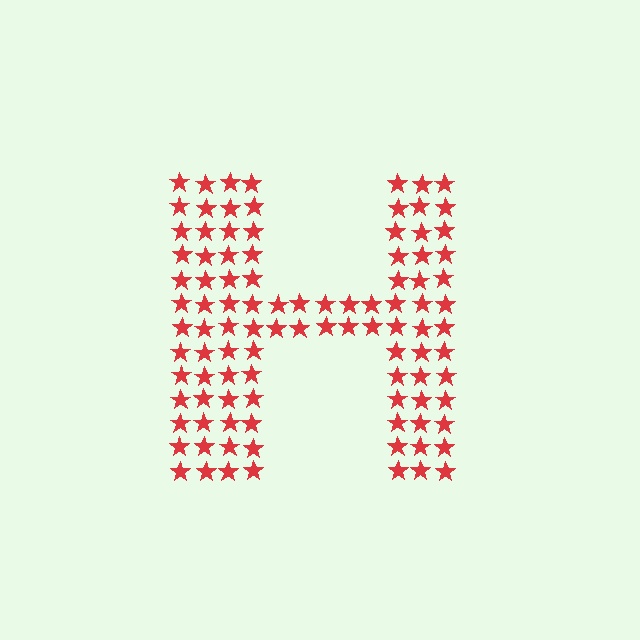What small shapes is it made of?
It is made of small stars.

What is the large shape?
The large shape is the letter H.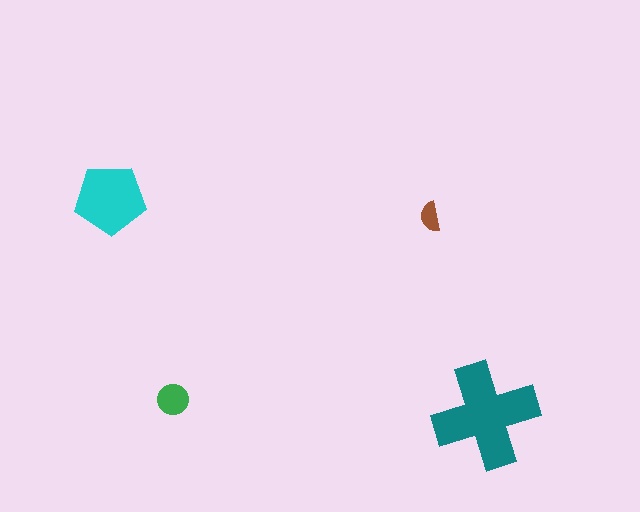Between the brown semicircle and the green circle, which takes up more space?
The green circle.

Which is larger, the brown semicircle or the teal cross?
The teal cross.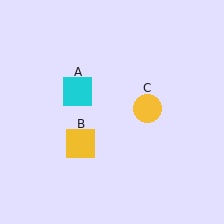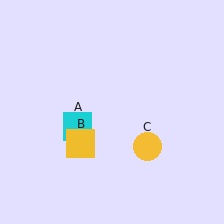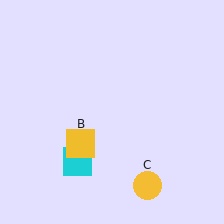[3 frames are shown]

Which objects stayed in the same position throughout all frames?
Yellow square (object B) remained stationary.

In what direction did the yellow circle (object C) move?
The yellow circle (object C) moved down.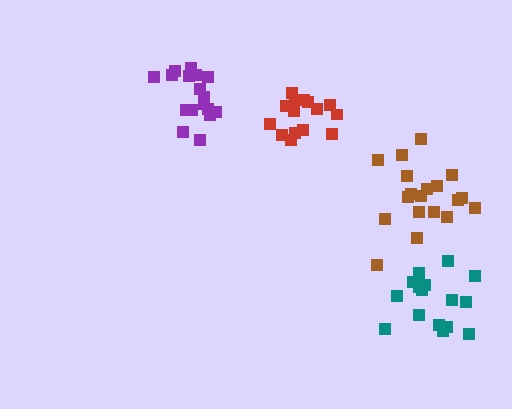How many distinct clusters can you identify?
There are 4 distinct clusters.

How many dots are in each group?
Group 1: 16 dots, Group 2: 17 dots, Group 3: 19 dots, Group 4: 15 dots (67 total).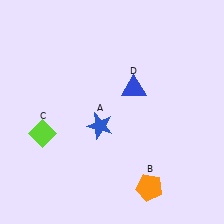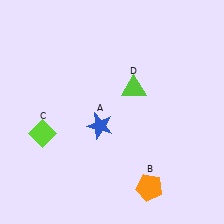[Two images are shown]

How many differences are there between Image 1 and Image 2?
There is 1 difference between the two images.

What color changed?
The triangle (D) changed from blue in Image 1 to lime in Image 2.